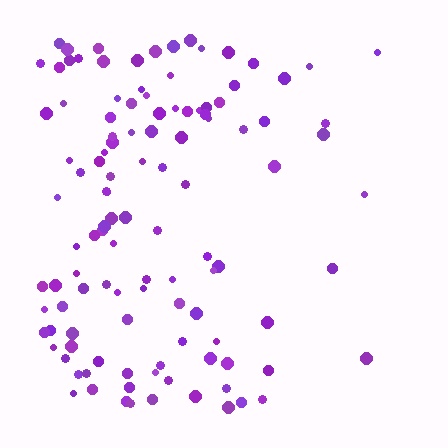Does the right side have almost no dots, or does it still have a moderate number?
Still a moderate number, just noticeably fewer than the left.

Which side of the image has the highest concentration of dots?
The left.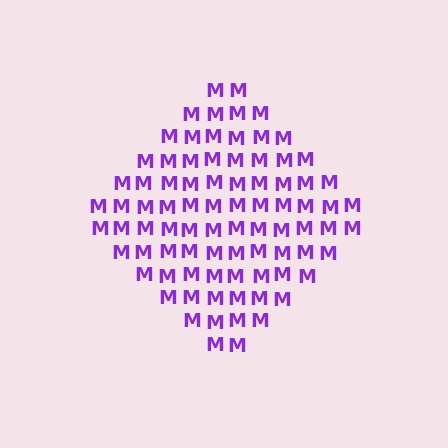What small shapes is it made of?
It is made of small letter M's.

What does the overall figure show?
The overall figure shows a diamond.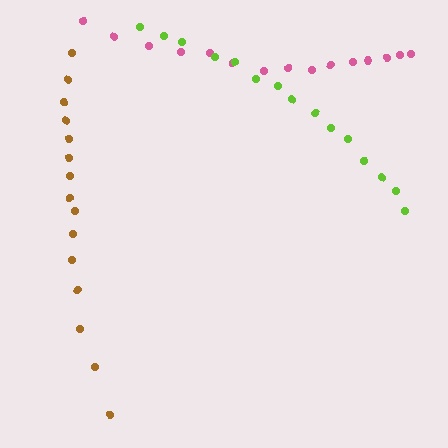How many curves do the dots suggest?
There are 3 distinct paths.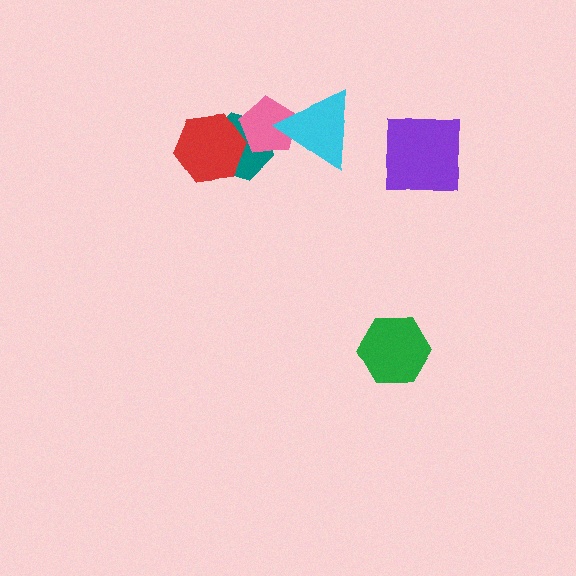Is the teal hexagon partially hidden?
Yes, it is partially covered by another shape.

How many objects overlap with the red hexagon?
1 object overlaps with the red hexagon.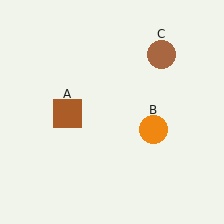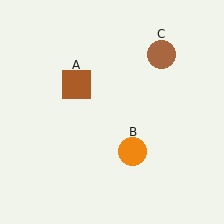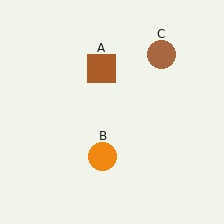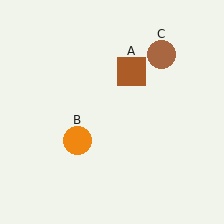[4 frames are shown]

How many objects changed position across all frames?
2 objects changed position: brown square (object A), orange circle (object B).